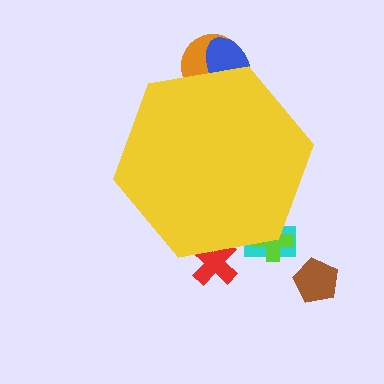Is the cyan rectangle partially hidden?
Yes, the cyan rectangle is partially hidden behind the yellow hexagon.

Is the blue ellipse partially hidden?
Yes, the blue ellipse is partially hidden behind the yellow hexagon.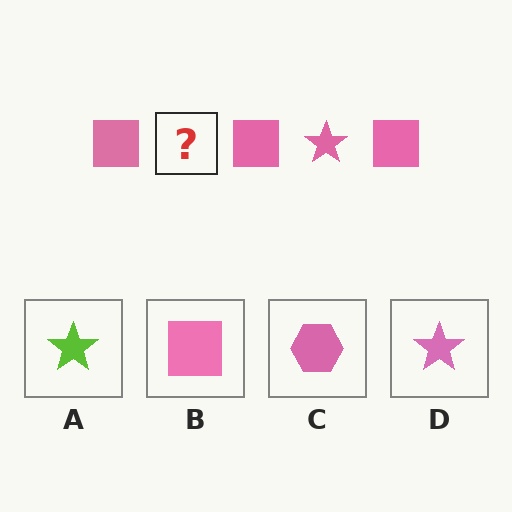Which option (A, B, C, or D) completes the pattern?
D.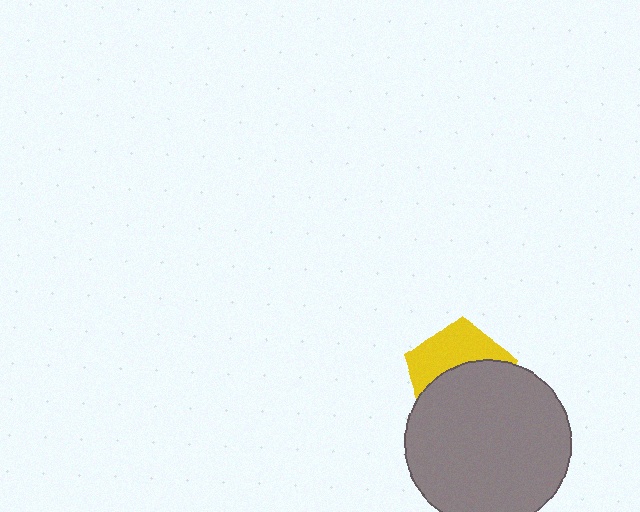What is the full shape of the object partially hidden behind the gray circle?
The partially hidden object is a yellow pentagon.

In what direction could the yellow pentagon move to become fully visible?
The yellow pentagon could move up. That would shift it out from behind the gray circle entirely.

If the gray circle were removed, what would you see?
You would see the complete yellow pentagon.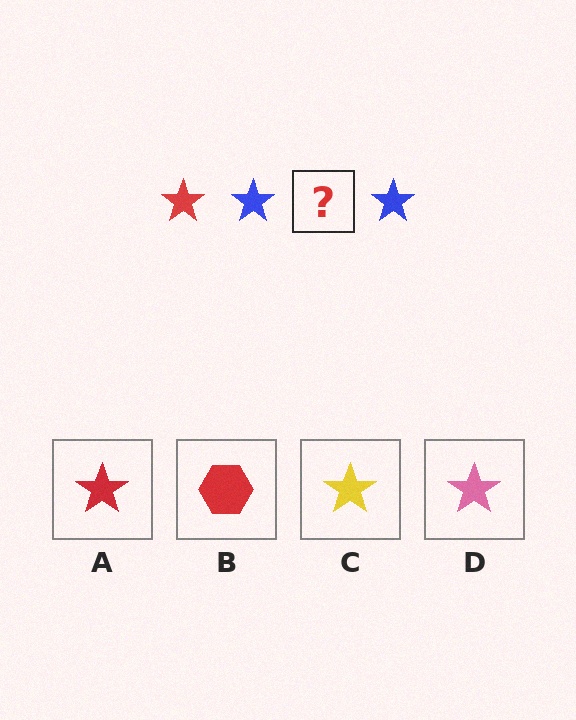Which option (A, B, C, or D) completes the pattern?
A.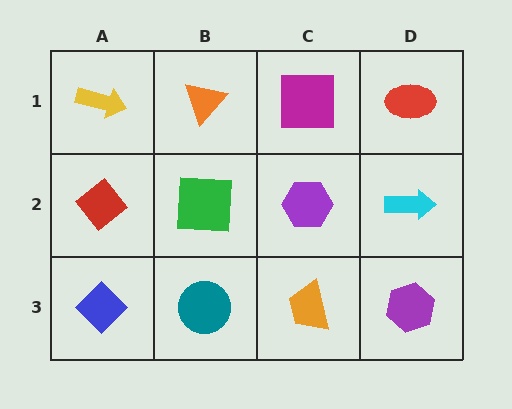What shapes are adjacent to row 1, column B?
A green square (row 2, column B), a yellow arrow (row 1, column A), a magenta square (row 1, column C).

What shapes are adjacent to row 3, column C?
A purple hexagon (row 2, column C), a teal circle (row 3, column B), a purple hexagon (row 3, column D).